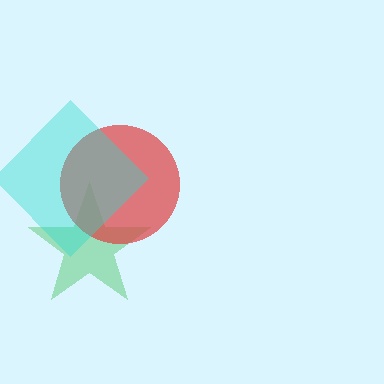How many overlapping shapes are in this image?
There are 3 overlapping shapes in the image.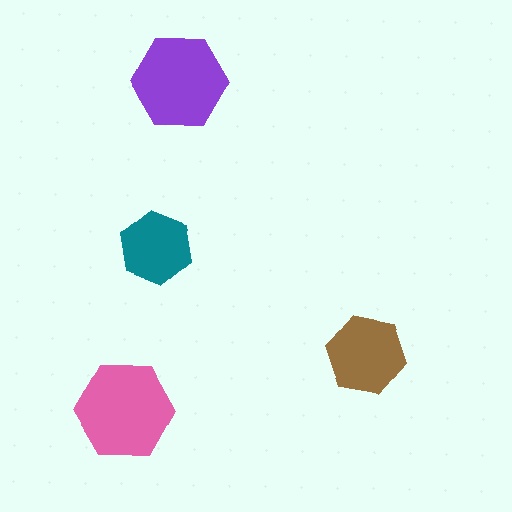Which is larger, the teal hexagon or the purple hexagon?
The purple one.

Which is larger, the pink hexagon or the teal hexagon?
The pink one.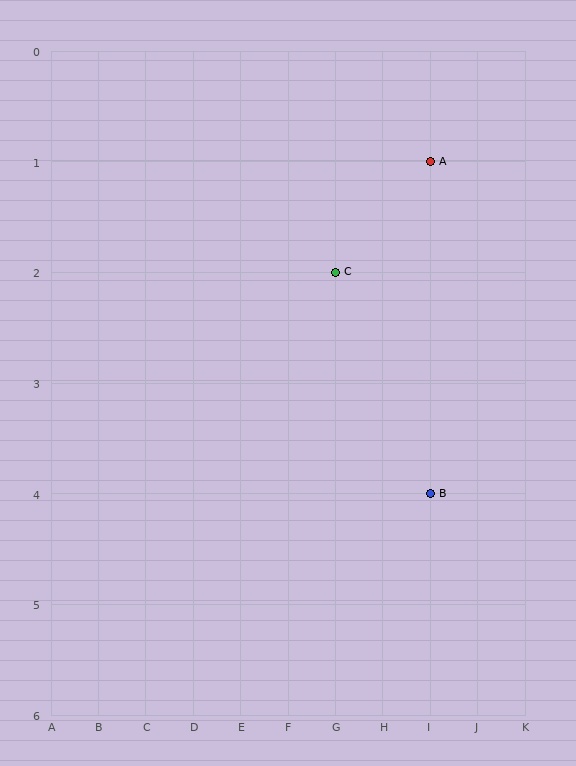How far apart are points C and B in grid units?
Points C and B are 2 columns and 2 rows apart (about 2.8 grid units diagonally).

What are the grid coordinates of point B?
Point B is at grid coordinates (I, 4).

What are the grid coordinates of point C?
Point C is at grid coordinates (G, 2).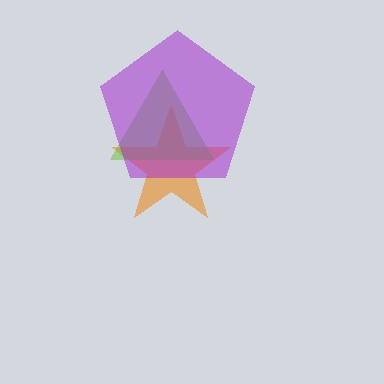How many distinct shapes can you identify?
There are 3 distinct shapes: an orange star, a lime triangle, a purple pentagon.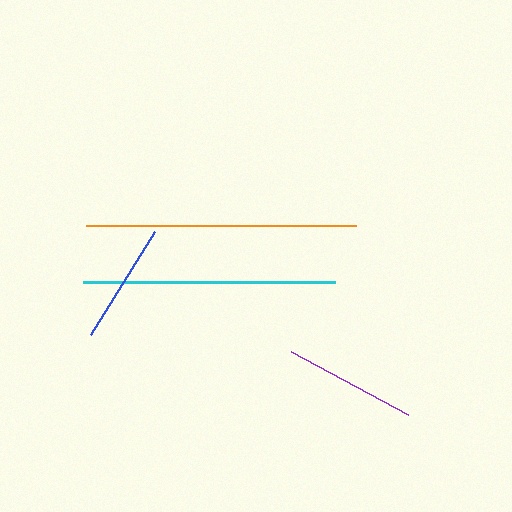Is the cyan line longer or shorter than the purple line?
The cyan line is longer than the purple line.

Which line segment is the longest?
The orange line is the longest at approximately 270 pixels.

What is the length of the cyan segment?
The cyan segment is approximately 252 pixels long.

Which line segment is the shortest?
The blue line is the shortest at approximately 121 pixels.